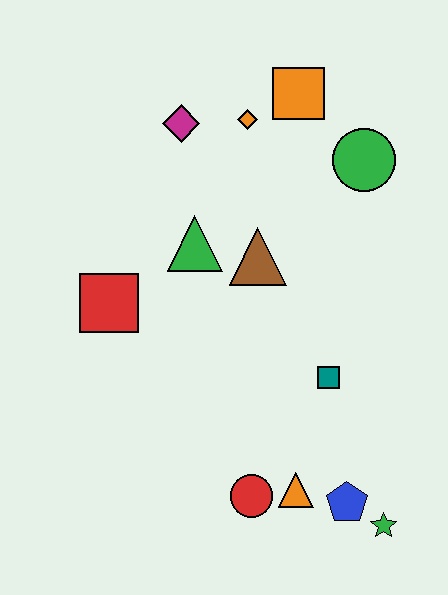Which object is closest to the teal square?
The orange triangle is closest to the teal square.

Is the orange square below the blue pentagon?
No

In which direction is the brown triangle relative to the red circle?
The brown triangle is above the red circle.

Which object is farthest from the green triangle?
The green star is farthest from the green triangle.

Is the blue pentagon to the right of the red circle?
Yes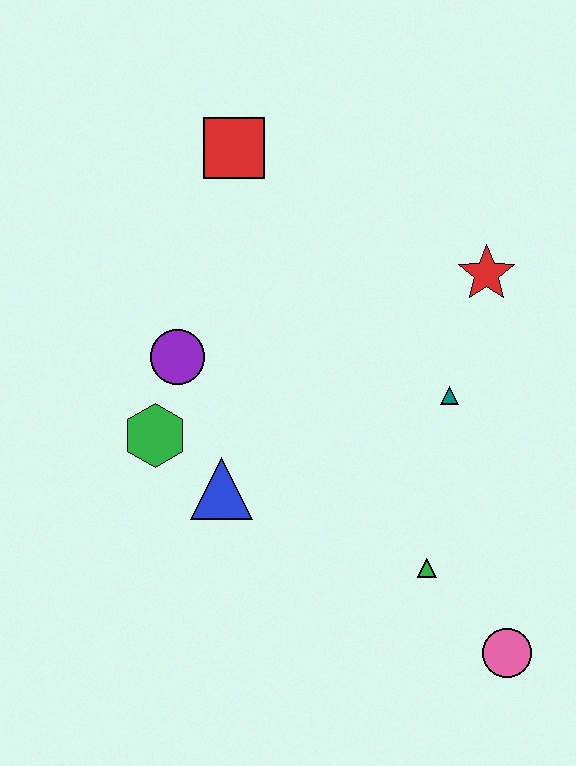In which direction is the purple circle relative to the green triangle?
The purple circle is to the left of the green triangle.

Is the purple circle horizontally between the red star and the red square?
No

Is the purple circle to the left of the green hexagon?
No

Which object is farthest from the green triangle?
The red square is farthest from the green triangle.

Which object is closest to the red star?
The teal triangle is closest to the red star.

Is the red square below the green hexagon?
No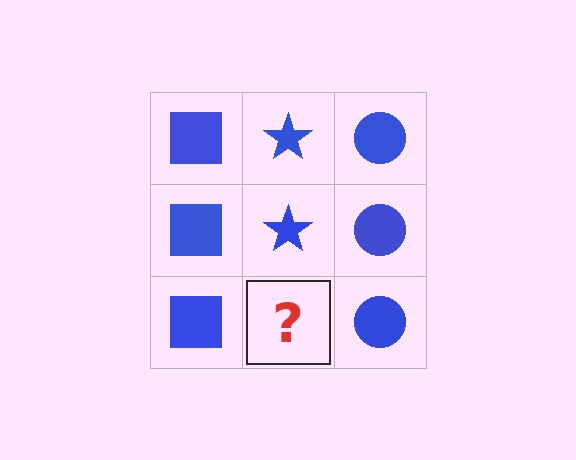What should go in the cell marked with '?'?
The missing cell should contain a blue star.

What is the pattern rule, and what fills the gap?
The rule is that each column has a consistent shape. The gap should be filled with a blue star.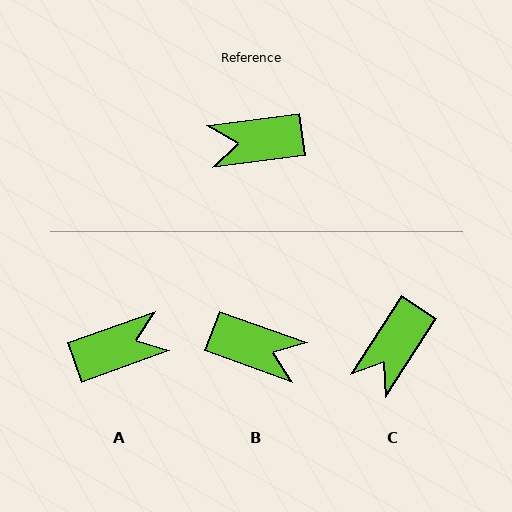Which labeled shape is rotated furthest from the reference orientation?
A, about 168 degrees away.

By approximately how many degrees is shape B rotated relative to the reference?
Approximately 153 degrees counter-clockwise.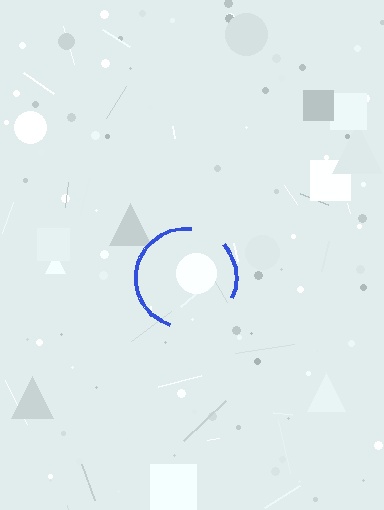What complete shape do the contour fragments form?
The contour fragments form a circle.